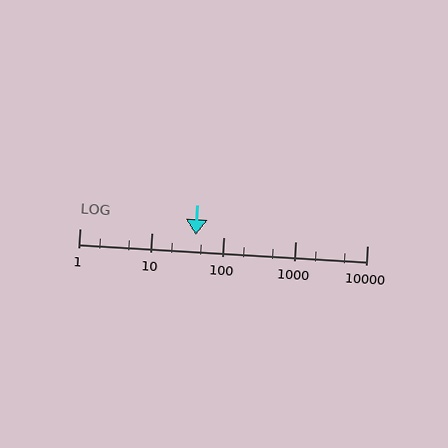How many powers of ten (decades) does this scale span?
The scale spans 4 decades, from 1 to 10000.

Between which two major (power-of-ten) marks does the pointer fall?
The pointer is between 10 and 100.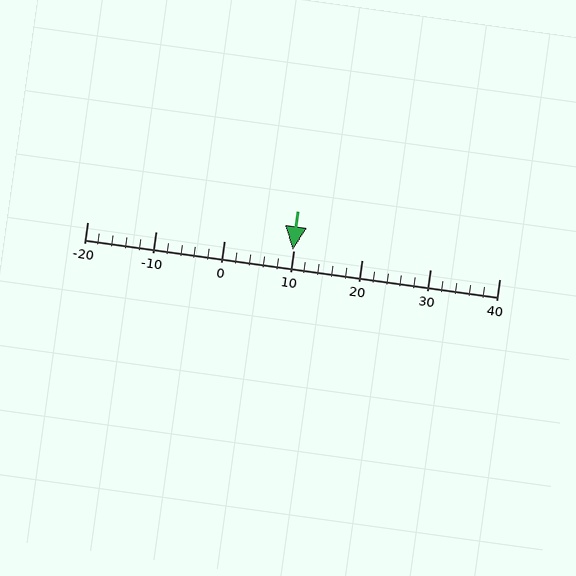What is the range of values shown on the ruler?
The ruler shows values from -20 to 40.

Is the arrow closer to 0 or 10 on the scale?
The arrow is closer to 10.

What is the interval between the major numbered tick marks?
The major tick marks are spaced 10 units apart.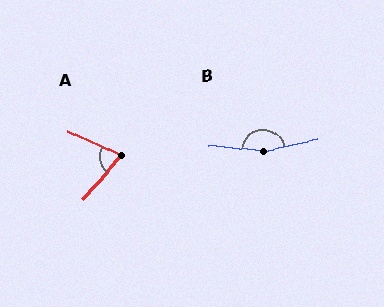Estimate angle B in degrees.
Approximately 161 degrees.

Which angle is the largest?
B, at approximately 161 degrees.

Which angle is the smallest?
A, at approximately 73 degrees.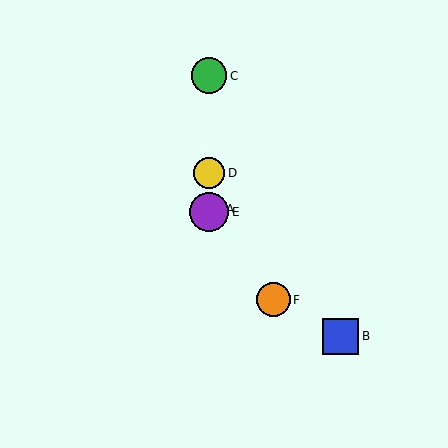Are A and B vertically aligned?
No, A is at x≈209 and B is at x≈341.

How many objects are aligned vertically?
4 objects (A, C, D, E) are aligned vertically.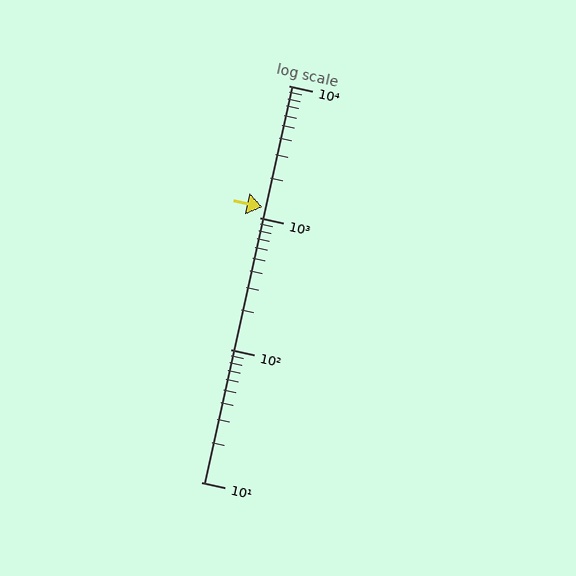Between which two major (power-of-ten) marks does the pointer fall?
The pointer is between 1000 and 10000.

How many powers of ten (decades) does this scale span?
The scale spans 3 decades, from 10 to 10000.